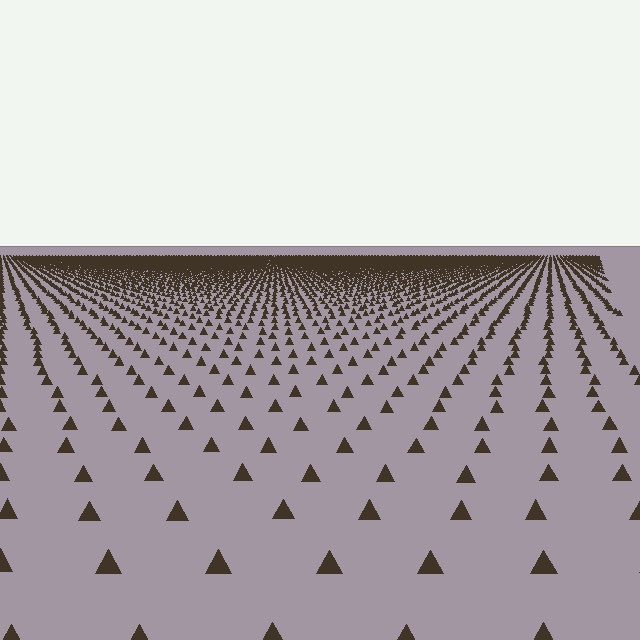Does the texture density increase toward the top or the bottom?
Density increases toward the top.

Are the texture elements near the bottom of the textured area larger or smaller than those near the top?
Larger. Near the bottom, elements are closer to the viewer and appear at a bigger on-screen size.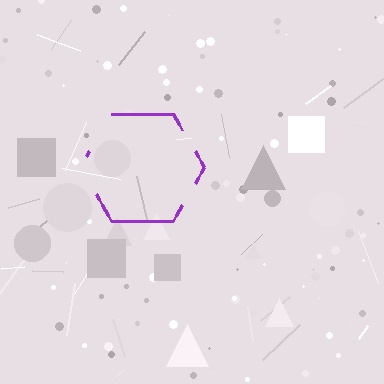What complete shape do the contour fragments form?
The contour fragments form a hexagon.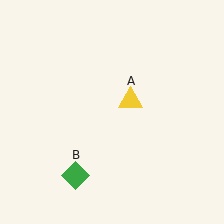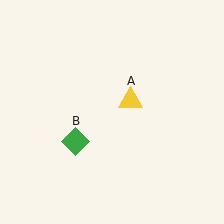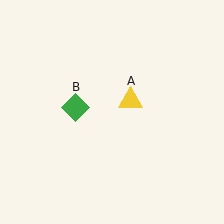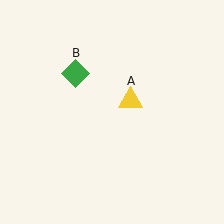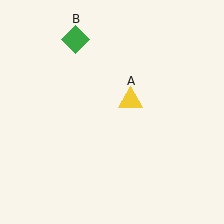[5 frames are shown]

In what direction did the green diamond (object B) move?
The green diamond (object B) moved up.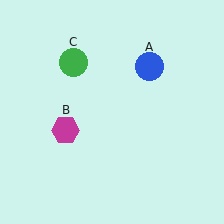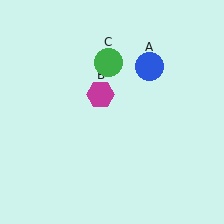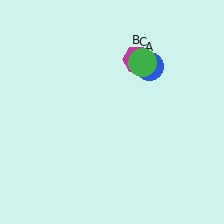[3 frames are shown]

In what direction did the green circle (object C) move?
The green circle (object C) moved right.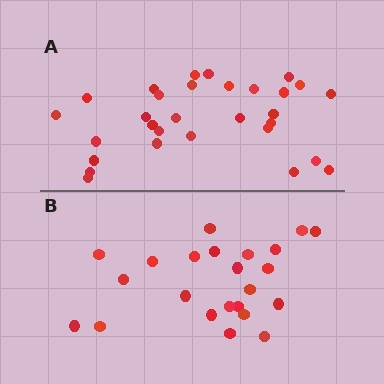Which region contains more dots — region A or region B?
Region A (the top region) has more dots.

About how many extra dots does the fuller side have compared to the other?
Region A has roughly 8 or so more dots than region B.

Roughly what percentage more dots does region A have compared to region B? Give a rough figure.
About 30% more.